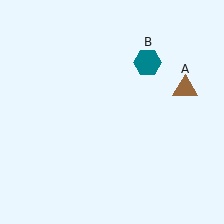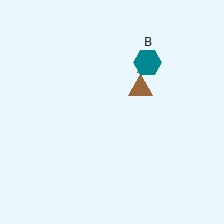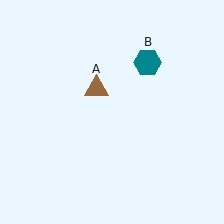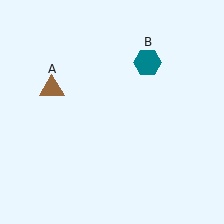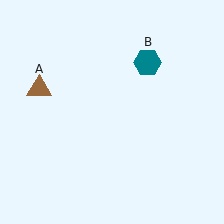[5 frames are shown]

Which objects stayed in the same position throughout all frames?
Teal hexagon (object B) remained stationary.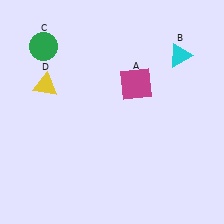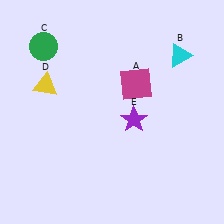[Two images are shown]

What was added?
A purple star (E) was added in Image 2.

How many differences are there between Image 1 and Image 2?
There is 1 difference between the two images.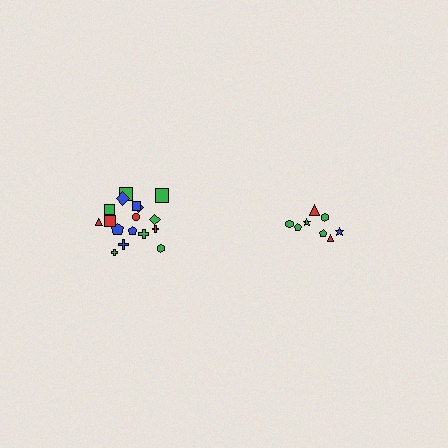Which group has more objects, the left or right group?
The left group.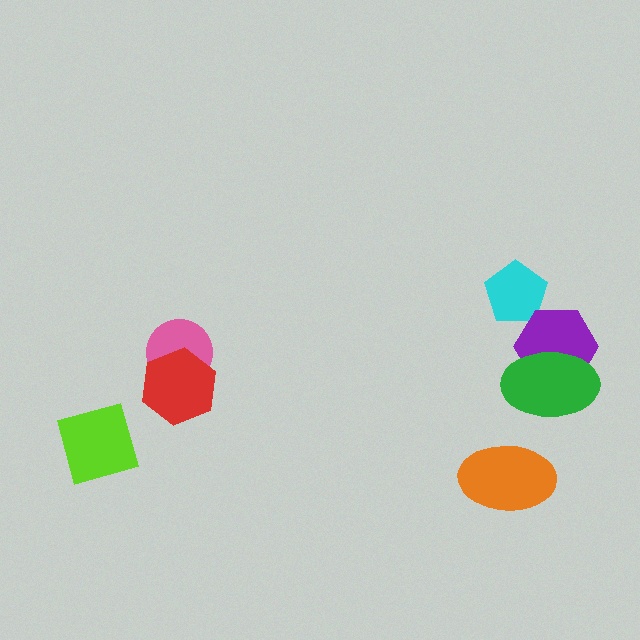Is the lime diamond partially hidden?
No, no other shape covers it.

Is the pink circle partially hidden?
Yes, it is partially covered by another shape.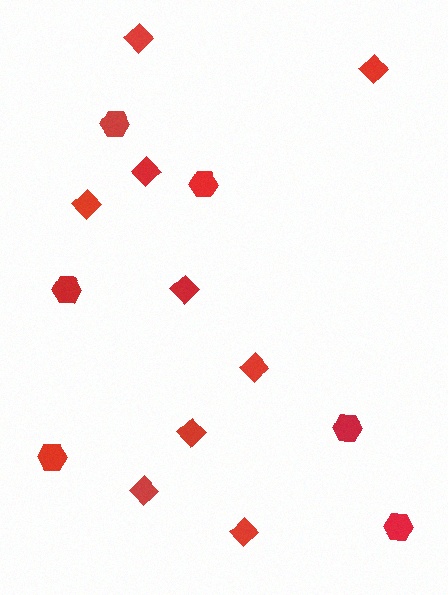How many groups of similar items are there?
There are 2 groups: one group of hexagons (6) and one group of diamonds (9).